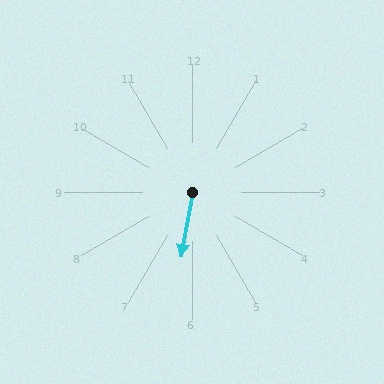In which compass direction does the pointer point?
South.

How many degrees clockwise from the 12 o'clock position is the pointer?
Approximately 190 degrees.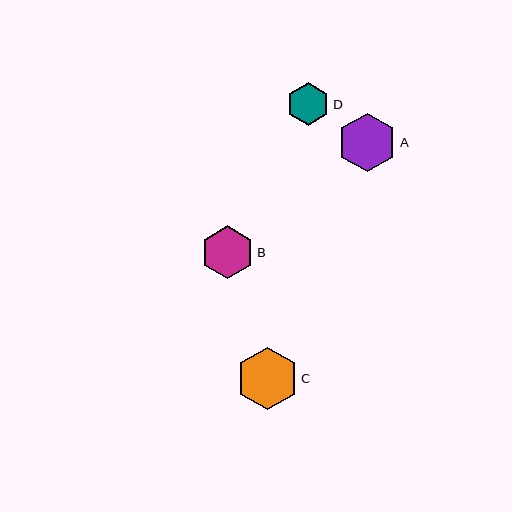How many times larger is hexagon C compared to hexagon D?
Hexagon C is approximately 1.4 times the size of hexagon D.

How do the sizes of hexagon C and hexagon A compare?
Hexagon C and hexagon A are approximately the same size.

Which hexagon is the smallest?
Hexagon D is the smallest with a size of approximately 43 pixels.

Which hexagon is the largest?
Hexagon C is the largest with a size of approximately 62 pixels.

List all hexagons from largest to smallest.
From largest to smallest: C, A, B, D.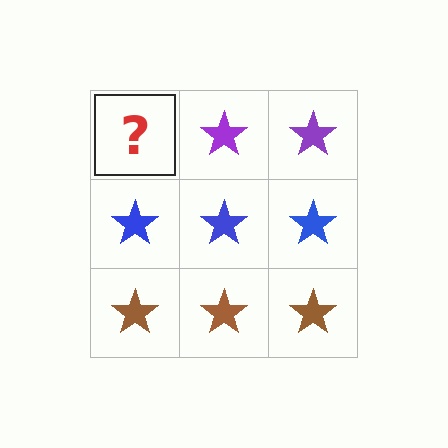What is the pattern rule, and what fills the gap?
The rule is that each row has a consistent color. The gap should be filled with a purple star.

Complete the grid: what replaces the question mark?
The question mark should be replaced with a purple star.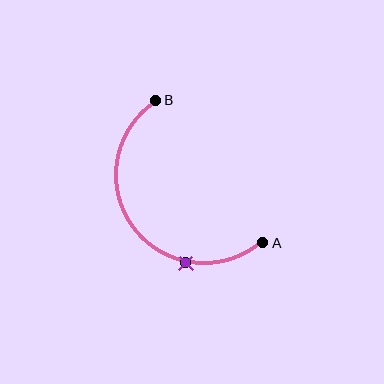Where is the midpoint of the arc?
The arc midpoint is the point on the curve farthest from the straight line joining A and B. It sits below and to the left of that line.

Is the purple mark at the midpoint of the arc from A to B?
No. The purple mark lies on the arc but is closer to endpoint A. The arc midpoint would be at the point on the curve equidistant along the arc from both A and B.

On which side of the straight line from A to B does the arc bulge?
The arc bulges below and to the left of the straight line connecting A and B.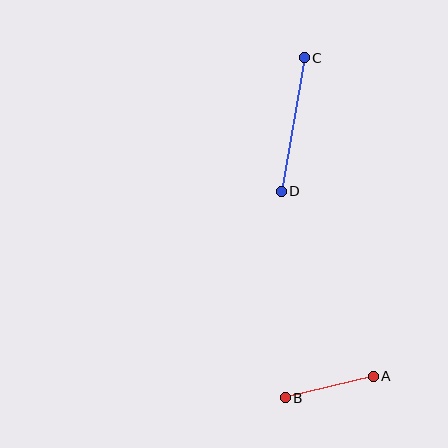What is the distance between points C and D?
The distance is approximately 136 pixels.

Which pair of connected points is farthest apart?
Points C and D are farthest apart.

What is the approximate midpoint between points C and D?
The midpoint is at approximately (293, 125) pixels.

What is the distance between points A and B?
The distance is approximately 90 pixels.